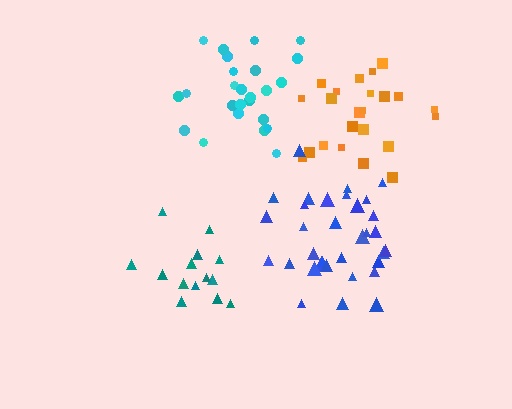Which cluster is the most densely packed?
Blue.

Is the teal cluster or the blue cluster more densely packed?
Blue.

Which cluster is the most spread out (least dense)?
Orange.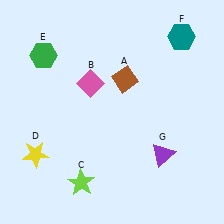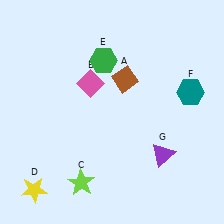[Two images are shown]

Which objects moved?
The objects that moved are: the yellow star (D), the green hexagon (E), the teal hexagon (F).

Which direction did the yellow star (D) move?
The yellow star (D) moved down.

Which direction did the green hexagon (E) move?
The green hexagon (E) moved right.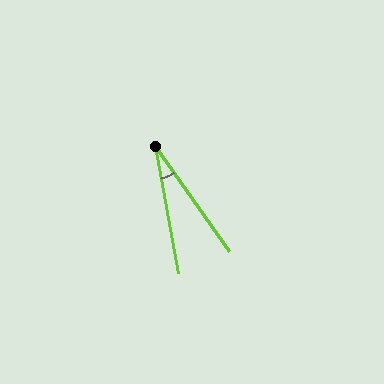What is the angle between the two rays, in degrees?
Approximately 25 degrees.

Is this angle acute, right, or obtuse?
It is acute.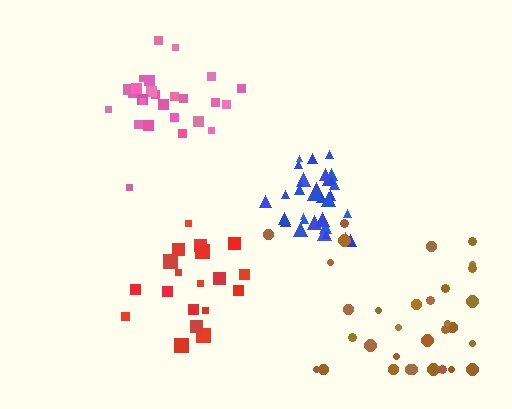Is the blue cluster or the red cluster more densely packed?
Blue.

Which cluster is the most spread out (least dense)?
Brown.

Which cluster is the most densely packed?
Blue.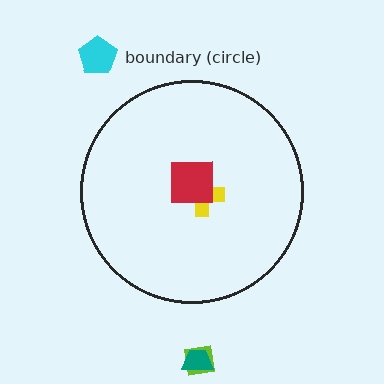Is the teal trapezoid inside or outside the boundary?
Outside.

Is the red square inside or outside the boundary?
Inside.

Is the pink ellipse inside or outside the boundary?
Inside.